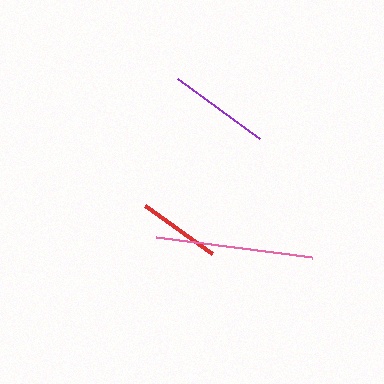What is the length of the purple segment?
The purple segment is approximately 102 pixels long.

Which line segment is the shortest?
The red line is the shortest at approximately 83 pixels.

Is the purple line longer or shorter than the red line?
The purple line is longer than the red line.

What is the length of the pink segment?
The pink segment is approximately 158 pixels long.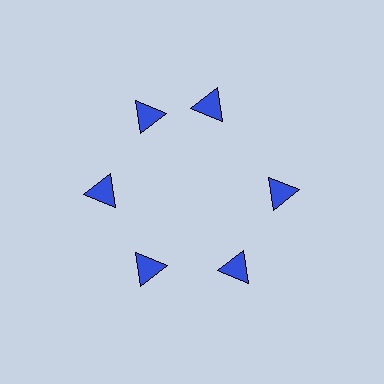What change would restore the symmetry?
The symmetry would be restored by rotating it back into even spacing with its neighbors so that all 6 triangles sit at equal angles and equal distance from the center.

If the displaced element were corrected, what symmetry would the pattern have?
It would have 6-fold rotational symmetry — the pattern would map onto itself every 60 degrees.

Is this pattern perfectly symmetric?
No. The 6 blue triangles are arranged in a ring, but one element near the 1 o'clock position is rotated out of alignment along the ring, breaking the 6-fold rotational symmetry.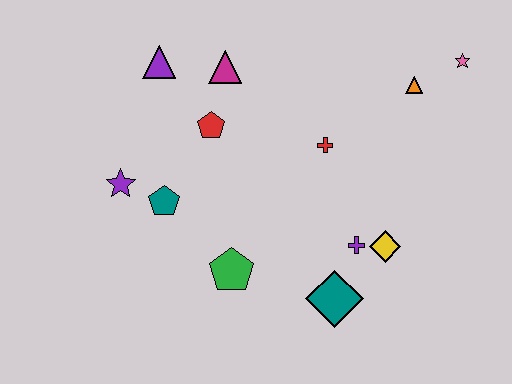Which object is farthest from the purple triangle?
The pink star is farthest from the purple triangle.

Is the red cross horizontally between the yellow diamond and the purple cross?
No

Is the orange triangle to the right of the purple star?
Yes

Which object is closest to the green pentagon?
The teal pentagon is closest to the green pentagon.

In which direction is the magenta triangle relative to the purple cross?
The magenta triangle is above the purple cross.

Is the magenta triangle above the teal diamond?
Yes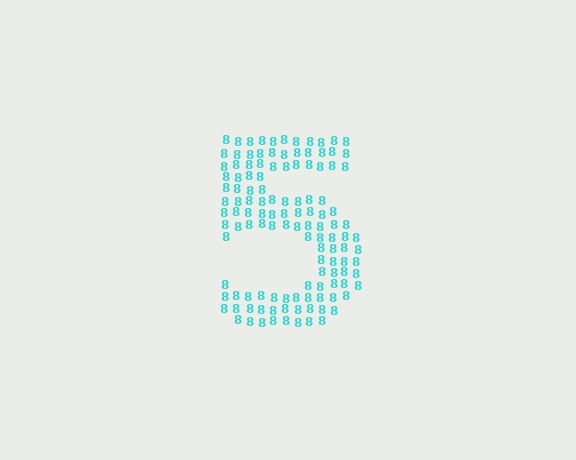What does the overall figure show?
The overall figure shows the digit 5.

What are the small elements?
The small elements are digit 8's.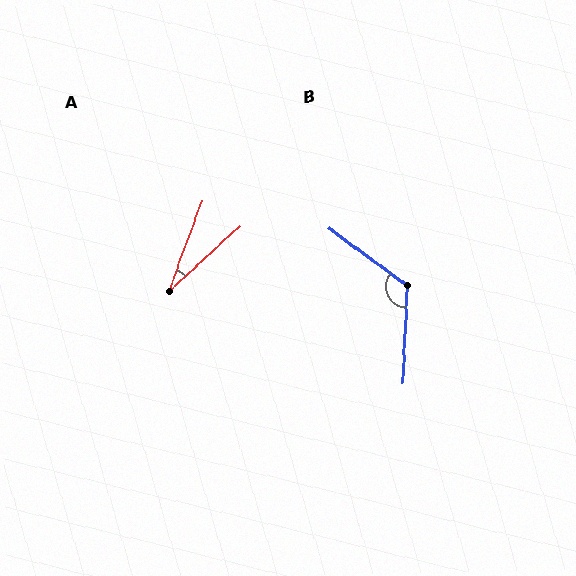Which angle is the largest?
B, at approximately 124 degrees.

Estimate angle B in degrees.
Approximately 124 degrees.